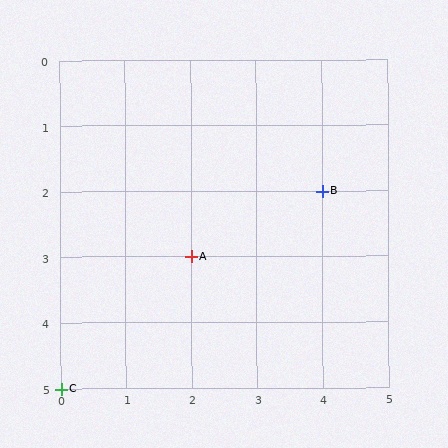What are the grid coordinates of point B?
Point B is at grid coordinates (4, 2).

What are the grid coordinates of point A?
Point A is at grid coordinates (2, 3).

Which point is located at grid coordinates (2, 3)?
Point A is at (2, 3).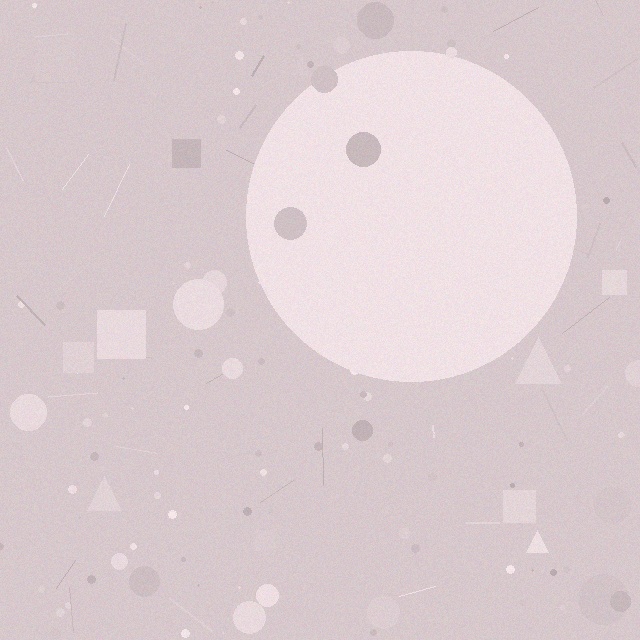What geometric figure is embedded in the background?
A circle is embedded in the background.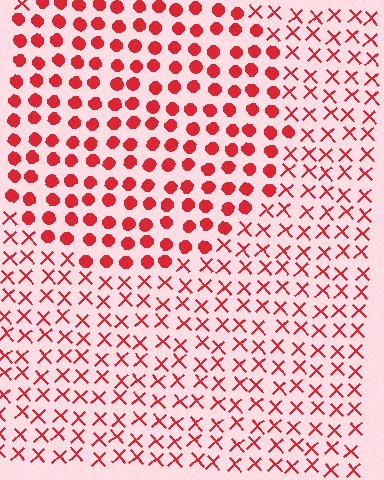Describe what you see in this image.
The image is filled with small red elements arranged in a uniform grid. A circle-shaped region contains circles, while the surrounding area contains X marks. The boundary is defined purely by the change in element shape.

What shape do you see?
I see a circle.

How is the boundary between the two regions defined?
The boundary is defined by a change in element shape: circles inside vs. X marks outside. All elements share the same color and spacing.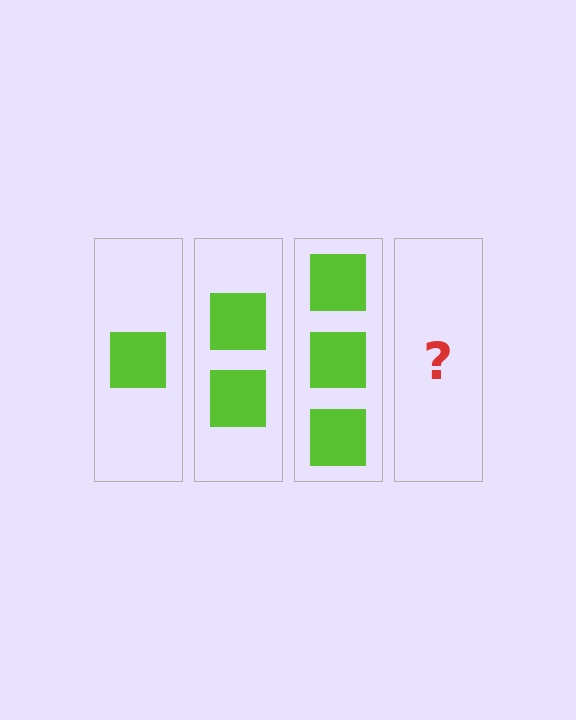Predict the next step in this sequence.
The next step is 4 squares.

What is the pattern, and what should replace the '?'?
The pattern is that each step adds one more square. The '?' should be 4 squares.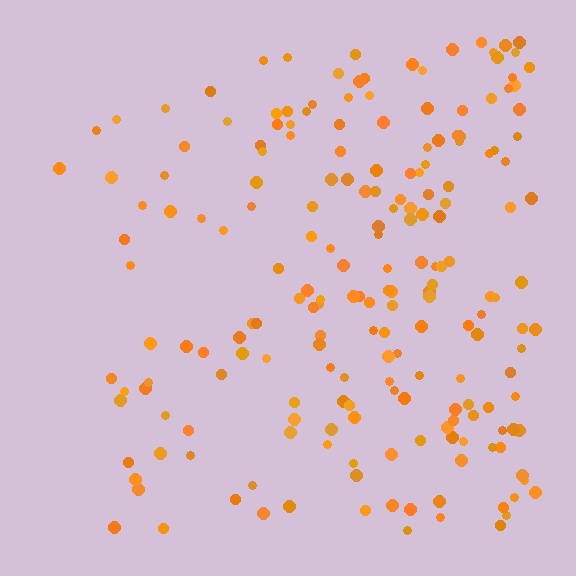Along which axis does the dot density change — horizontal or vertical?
Horizontal.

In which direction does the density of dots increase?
From left to right, with the right side densest.